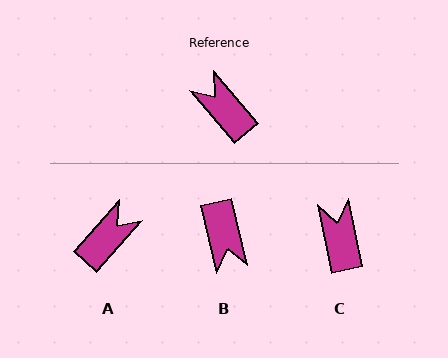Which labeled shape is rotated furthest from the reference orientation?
B, about 153 degrees away.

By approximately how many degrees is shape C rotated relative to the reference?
Approximately 29 degrees clockwise.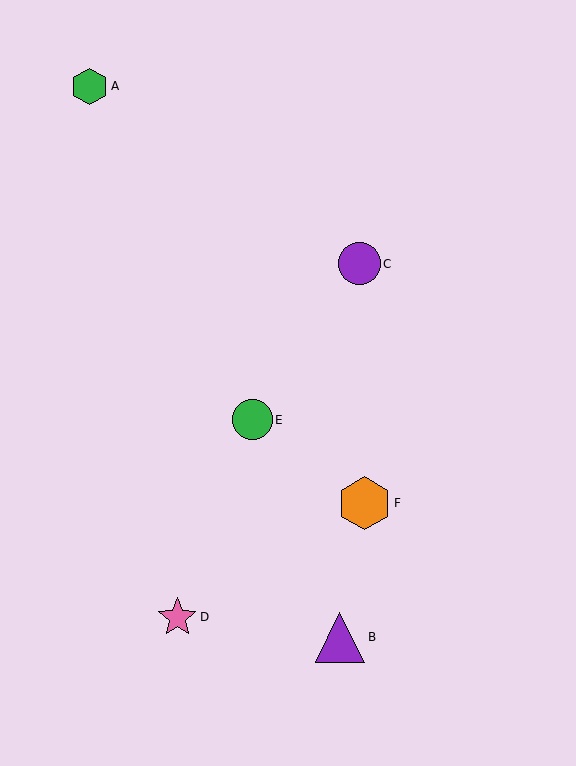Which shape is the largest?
The orange hexagon (labeled F) is the largest.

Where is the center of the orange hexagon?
The center of the orange hexagon is at (364, 503).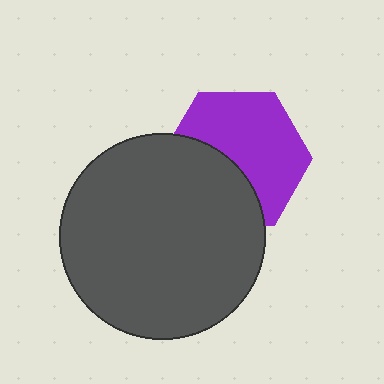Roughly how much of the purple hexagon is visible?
About half of it is visible (roughly 60%).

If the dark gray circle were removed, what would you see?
You would see the complete purple hexagon.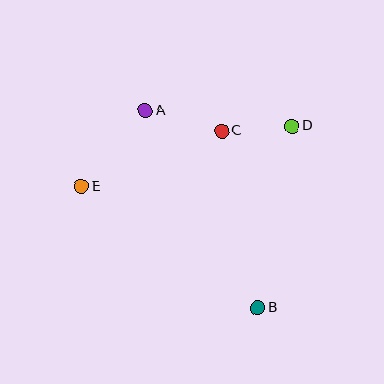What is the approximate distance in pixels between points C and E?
The distance between C and E is approximately 150 pixels.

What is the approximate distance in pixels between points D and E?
The distance between D and E is approximately 219 pixels.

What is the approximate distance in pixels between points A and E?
The distance between A and E is approximately 99 pixels.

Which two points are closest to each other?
Points C and D are closest to each other.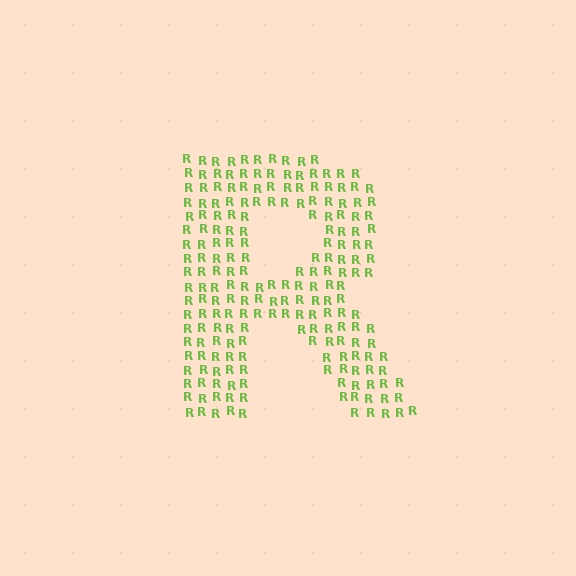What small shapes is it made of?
It is made of small letter R's.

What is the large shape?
The large shape is the letter R.